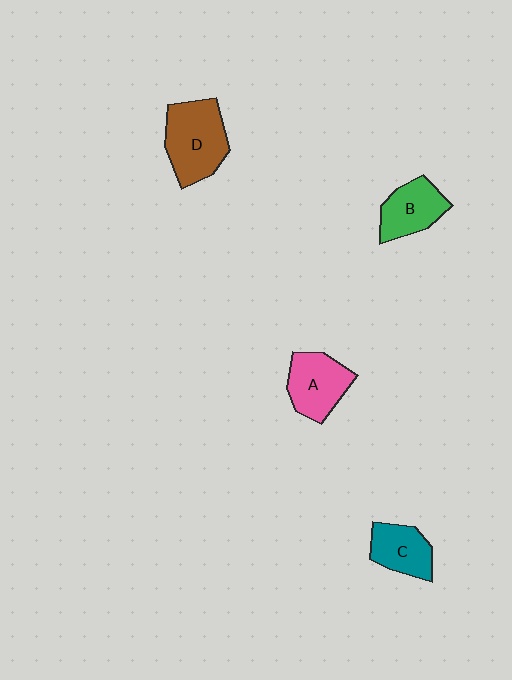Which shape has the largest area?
Shape D (brown).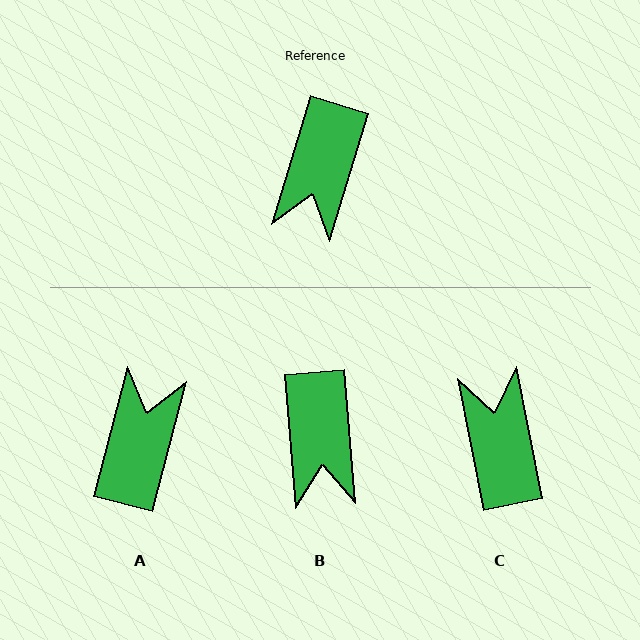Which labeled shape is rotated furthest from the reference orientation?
A, about 178 degrees away.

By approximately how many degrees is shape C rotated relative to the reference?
Approximately 152 degrees clockwise.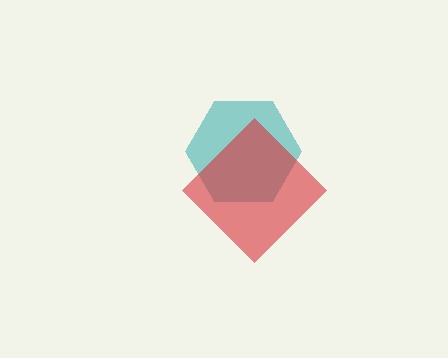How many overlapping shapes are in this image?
There are 2 overlapping shapes in the image.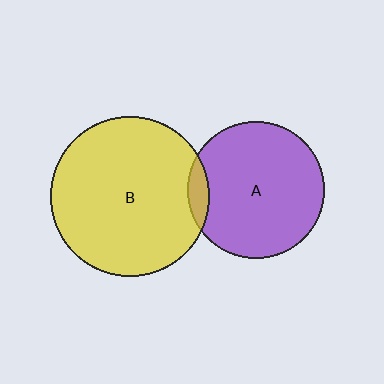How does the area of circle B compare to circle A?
Approximately 1.4 times.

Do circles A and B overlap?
Yes.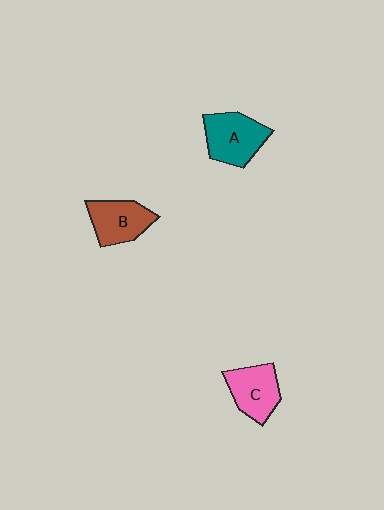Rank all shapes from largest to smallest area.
From largest to smallest: A (teal), B (brown), C (pink).